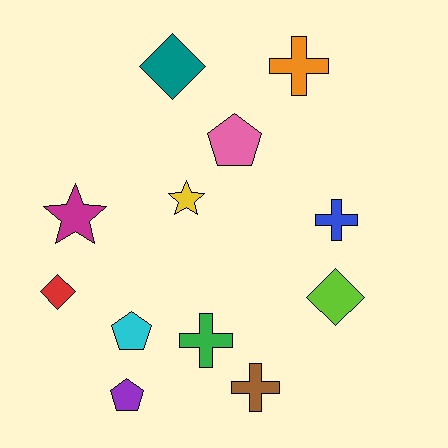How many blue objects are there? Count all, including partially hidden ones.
There is 1 blue object.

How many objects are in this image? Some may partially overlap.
There are 12 objects.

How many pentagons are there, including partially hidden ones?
There are 3 pentagons.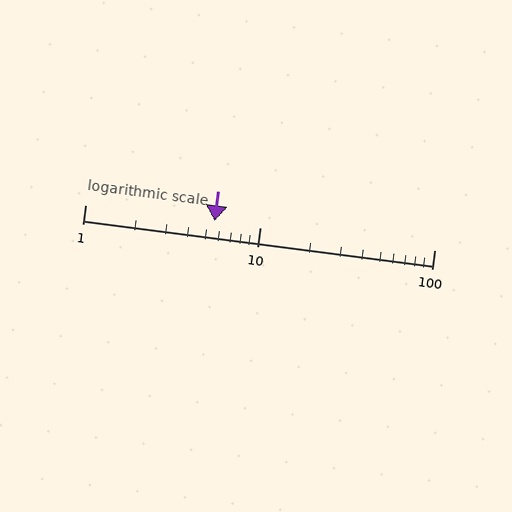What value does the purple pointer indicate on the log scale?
The pointer indicates approximately 5.5.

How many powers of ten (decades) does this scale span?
The scale spans 2 decades, from 1 to 100.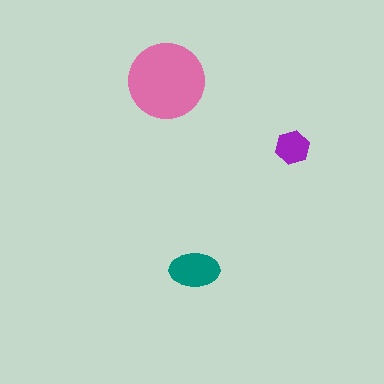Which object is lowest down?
The teal ellipse is bottommost.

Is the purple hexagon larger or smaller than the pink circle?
Smaller.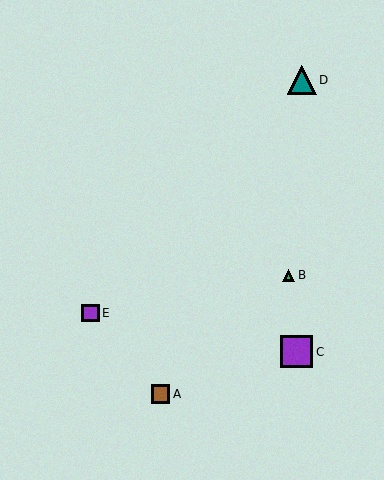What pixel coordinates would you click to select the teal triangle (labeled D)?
Click at (302, 80) to select the teal triangle D.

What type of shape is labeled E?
Shape E is a purple square.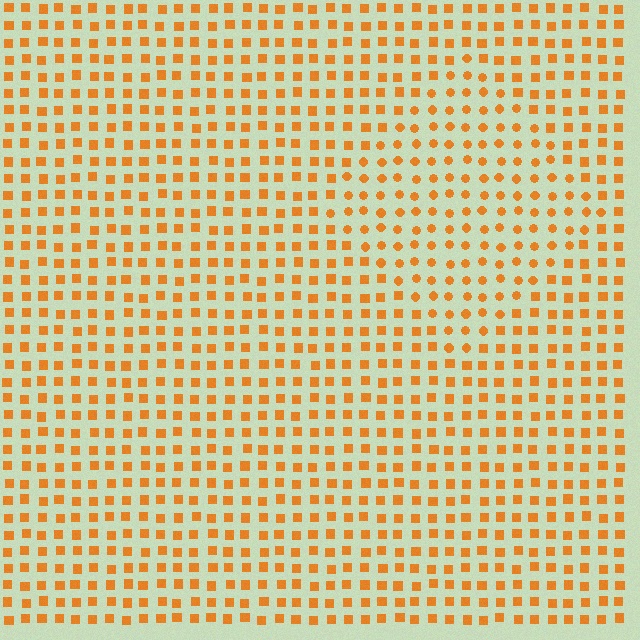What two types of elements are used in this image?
The image uses circles inside the diamond region and squares outside it.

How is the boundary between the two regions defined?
The boundary is defined by a change in element shape: circles inside vs. squares outside. All elements share the same color and spacing.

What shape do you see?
I see a diamond.